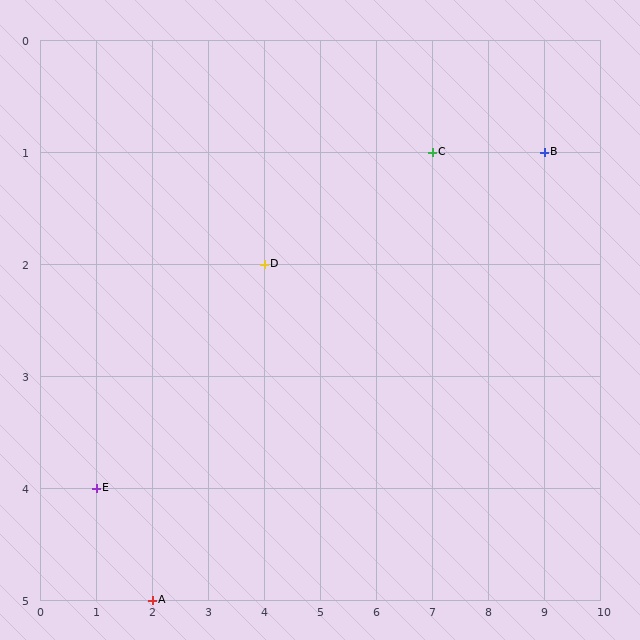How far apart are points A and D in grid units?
Points A and D are 2 columns and 3 rows apart (about 3.6 grid units diagonally).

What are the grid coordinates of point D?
Point D is at grid coordinates (4, 2).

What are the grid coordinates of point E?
Point E is at grid coordinates (1, 4).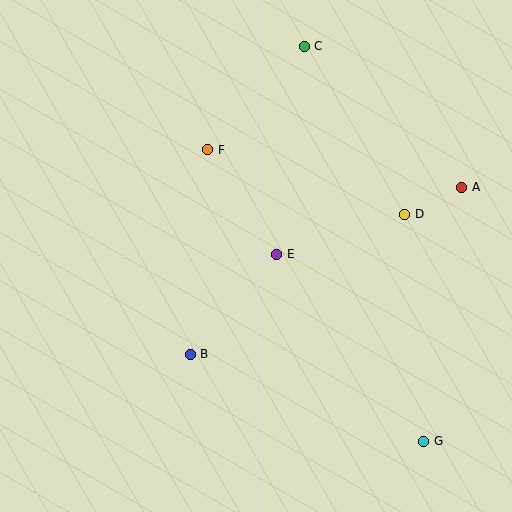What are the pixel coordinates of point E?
Point E is at (277, 254).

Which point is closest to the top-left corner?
Point F is closest to the top-left corner.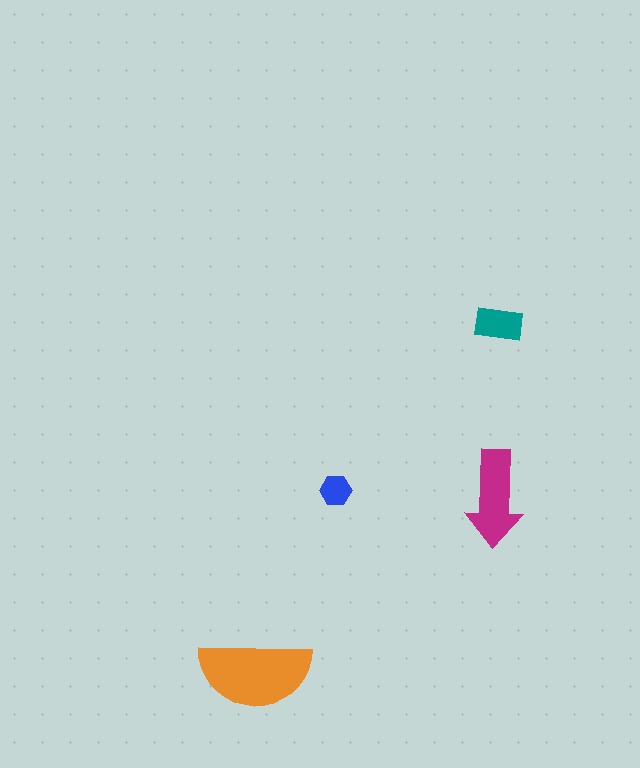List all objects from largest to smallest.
The orange semicircle, the magenta arrow, the teal rectangle, the blue hexagon.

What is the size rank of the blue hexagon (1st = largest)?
4th.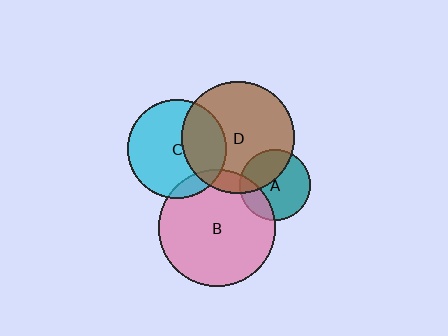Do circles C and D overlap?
Yes.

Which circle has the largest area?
Circle B (pink).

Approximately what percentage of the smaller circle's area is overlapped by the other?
Approximately 35%.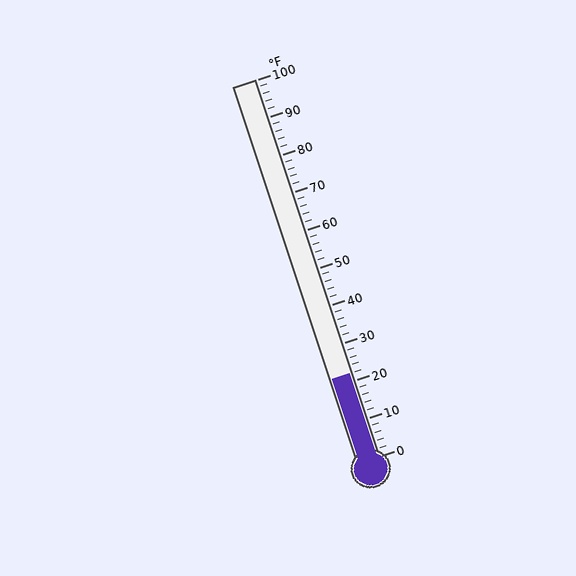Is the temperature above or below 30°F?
The temperature is below 30°F.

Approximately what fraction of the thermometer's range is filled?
The thermometer is filled to approximately 20% of its range.